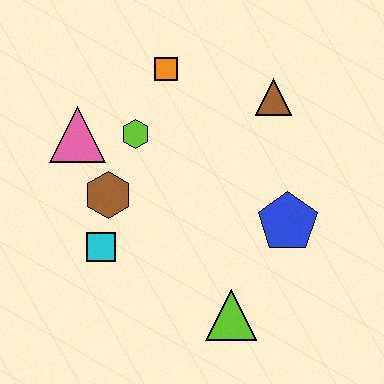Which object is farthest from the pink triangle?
The lime triangle is farthest from the pink triangle.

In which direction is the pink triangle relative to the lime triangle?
The pink triangle is above the lime triangle.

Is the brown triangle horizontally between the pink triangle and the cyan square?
No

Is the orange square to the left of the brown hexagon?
No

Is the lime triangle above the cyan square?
No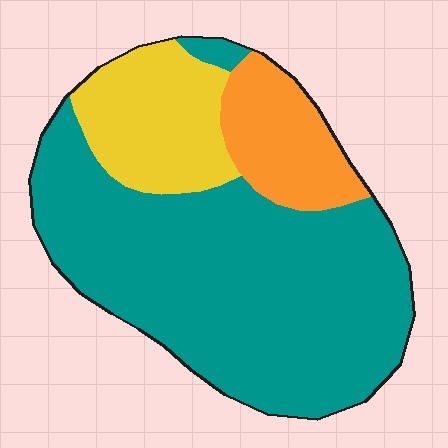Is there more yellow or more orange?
Yellow.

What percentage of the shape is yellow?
Yellow takes up about one fifth (1/5) of the shape.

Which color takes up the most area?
Teal, at roughly 65%.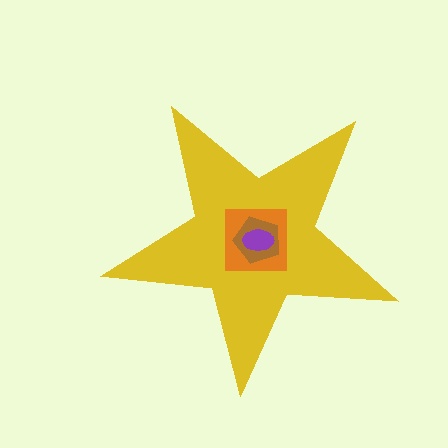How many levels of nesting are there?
4.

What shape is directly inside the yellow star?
The orange square.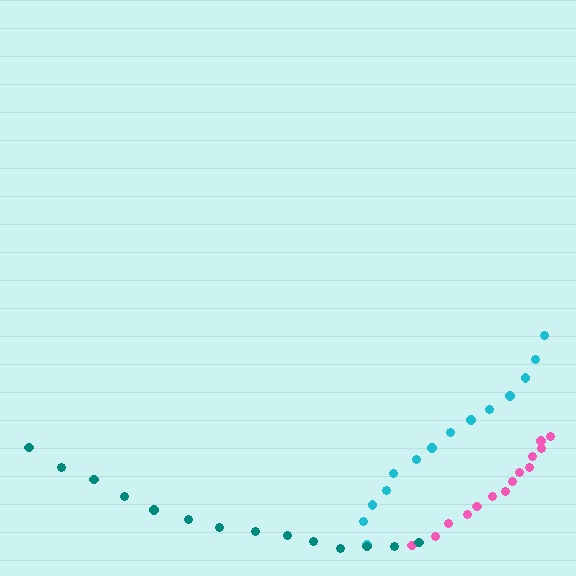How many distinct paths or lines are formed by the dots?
There are 3 distinct paths.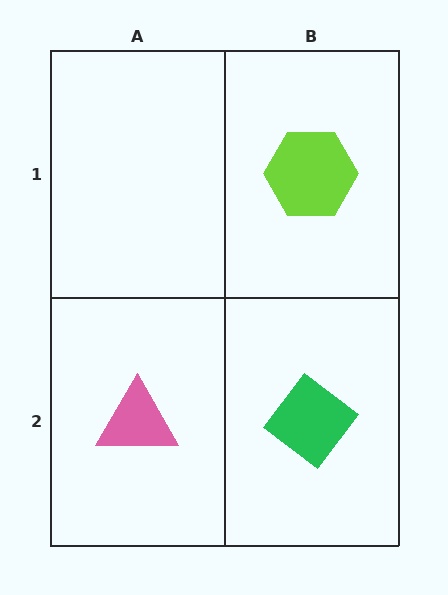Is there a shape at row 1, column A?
No, that cell is empty.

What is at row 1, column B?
A lime hexagon.